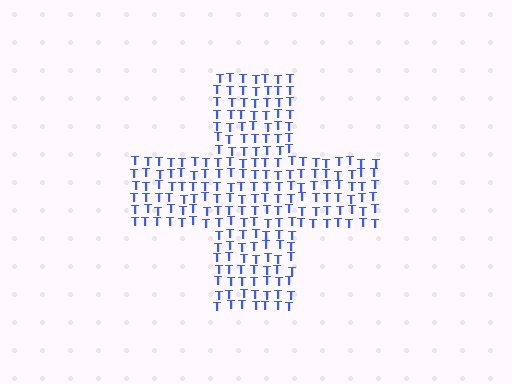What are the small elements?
The small elements are letter T's.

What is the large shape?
The large shape is a cross.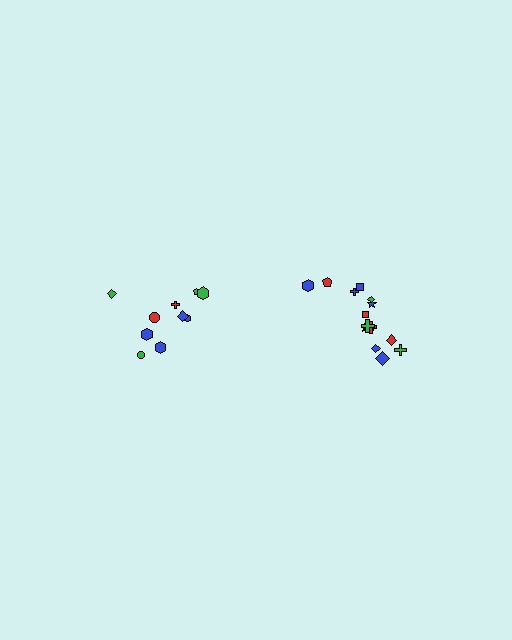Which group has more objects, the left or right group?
The right group.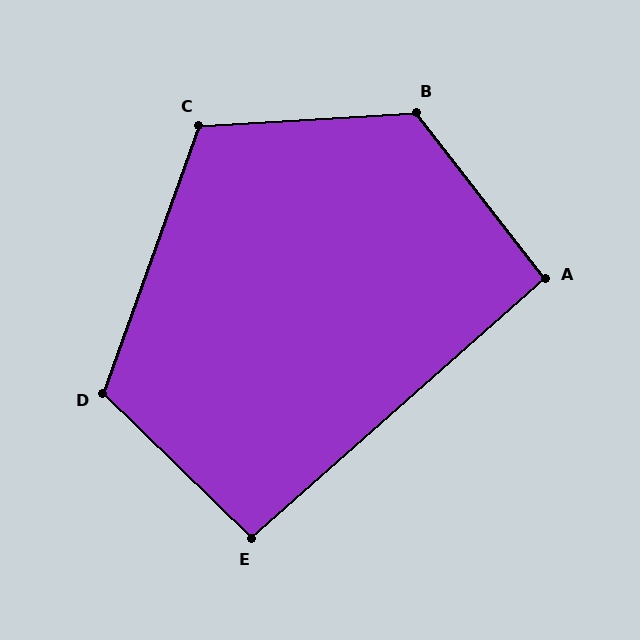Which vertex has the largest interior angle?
B, at approximately 124 degrees.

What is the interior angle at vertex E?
Approximately 94 degrees (approximately right).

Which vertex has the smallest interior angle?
A, at approximately 94 degrees.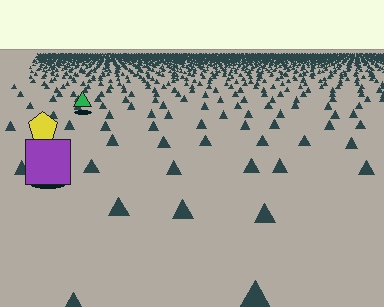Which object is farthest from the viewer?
The green triangle is farthest from the viewer. It appears smaller and the ground texture around it is denser.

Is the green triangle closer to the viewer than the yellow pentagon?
No. The yellow pentagon is closer — you can tell from the texture gradient: the ground texture is coarser near it.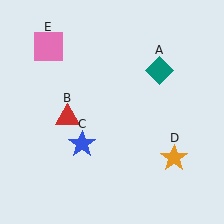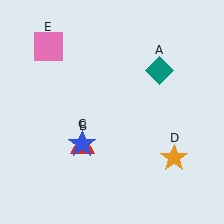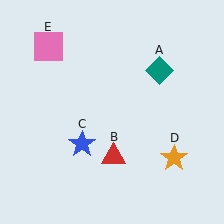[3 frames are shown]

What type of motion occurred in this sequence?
The red triangle (object B) rotated counterclockwise around the center of the scene.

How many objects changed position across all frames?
1 object changed position: red triangle (object B).